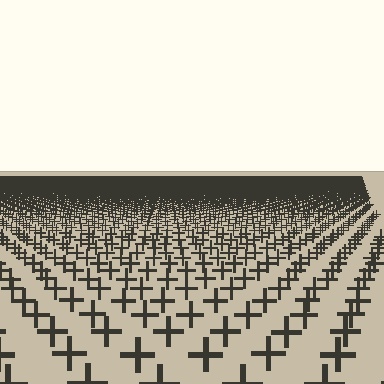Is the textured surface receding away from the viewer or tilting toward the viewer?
The surface is receding away from the viewer. Texture elements get smaller and denser toward the top.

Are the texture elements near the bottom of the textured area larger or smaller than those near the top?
Larger. Near the bottom, elements are closer to the viewer and appear at a bigger on-screen size.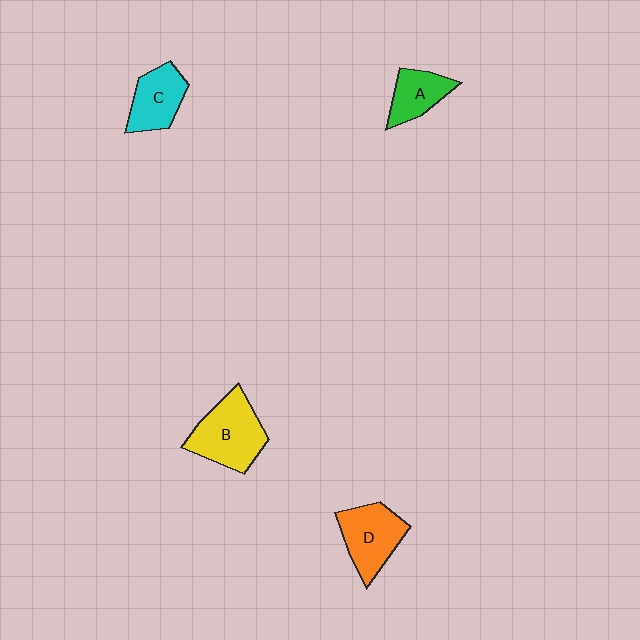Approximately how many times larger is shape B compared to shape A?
Approximately 1.7 times.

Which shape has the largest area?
Shape B (yellow).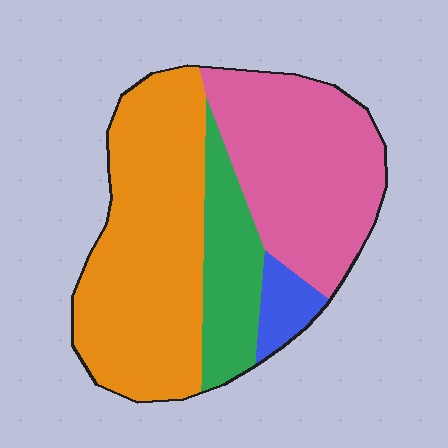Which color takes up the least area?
Blue, at roughly 5%.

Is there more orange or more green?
Orange.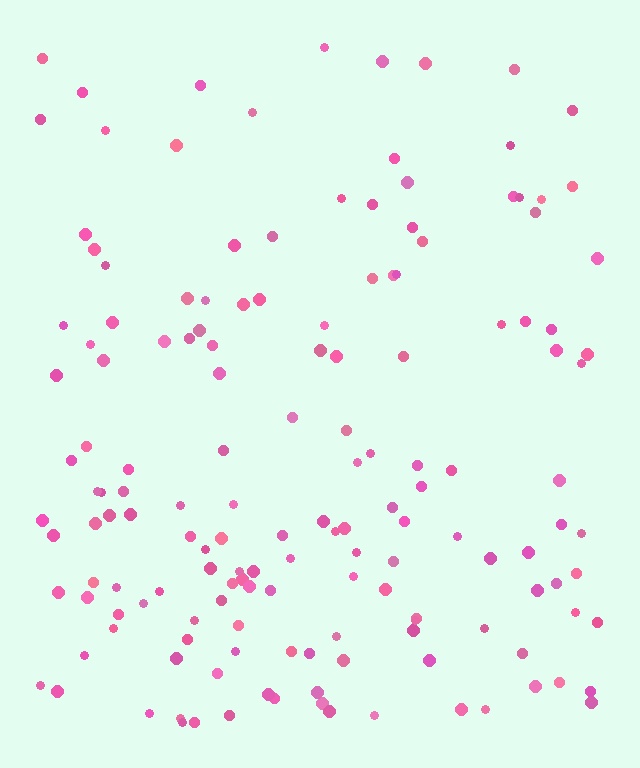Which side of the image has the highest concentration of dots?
The bottom.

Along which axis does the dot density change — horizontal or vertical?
Vertical.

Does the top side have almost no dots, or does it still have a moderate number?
Still a moderate number, just noticeably fewer than the bottom.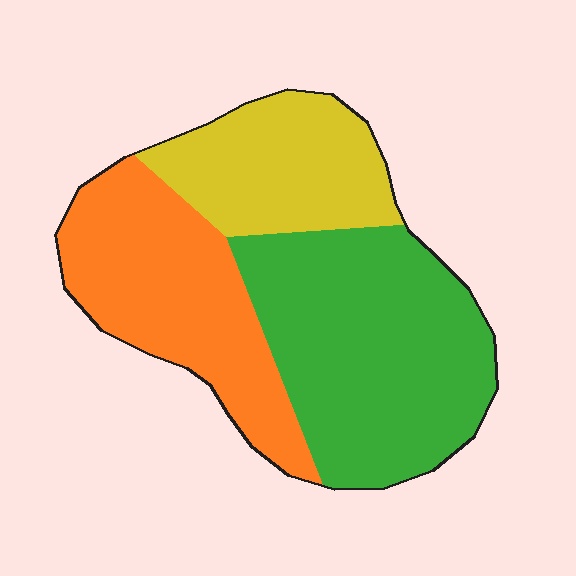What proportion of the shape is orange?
Orange covers around 30% of the shape.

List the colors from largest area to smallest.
From largest to smallest: green, orange, yellow.